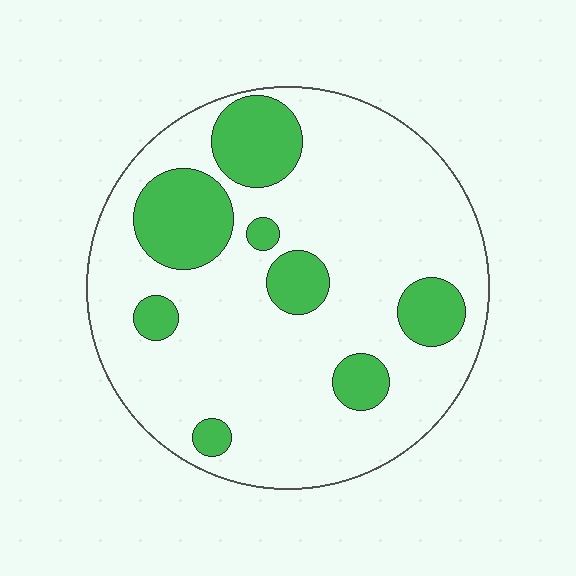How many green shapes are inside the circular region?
8.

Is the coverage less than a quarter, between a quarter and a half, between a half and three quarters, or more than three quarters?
Less than a quarter.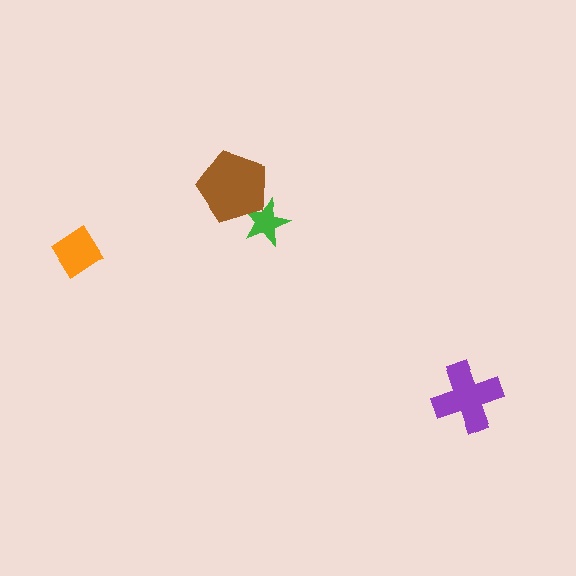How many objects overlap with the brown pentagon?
1 object overlaps with the brown pentagon.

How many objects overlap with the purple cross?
0 objects overlap with the purple cross.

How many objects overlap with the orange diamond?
0 objects overlap with the orange diamond.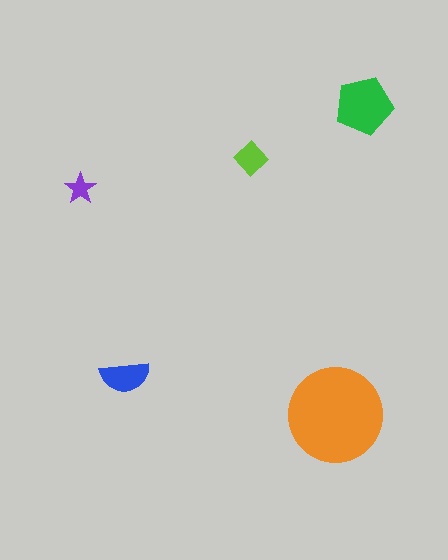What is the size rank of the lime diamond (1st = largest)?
4th.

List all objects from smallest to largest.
The purple star, the lime diamond, the blue semicircle, the green pentagon, the orange circle.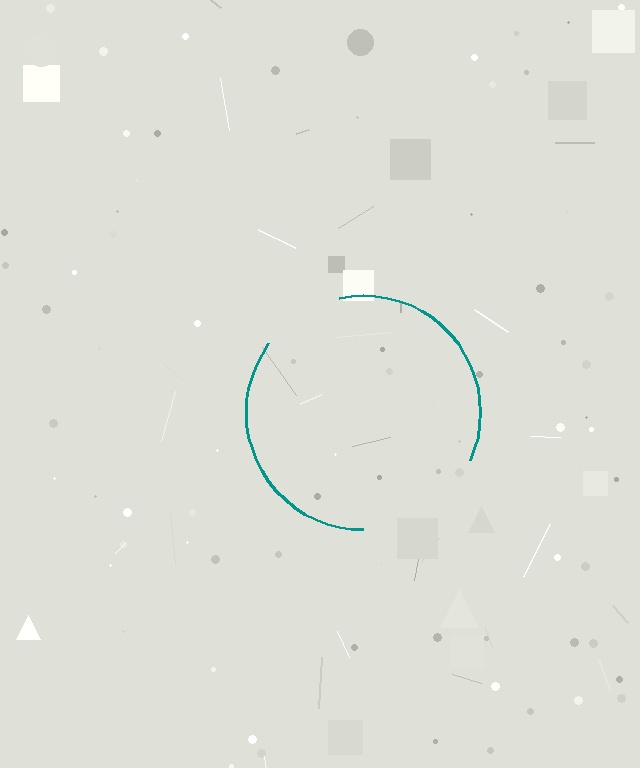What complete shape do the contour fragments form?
The contour fragments form a circle.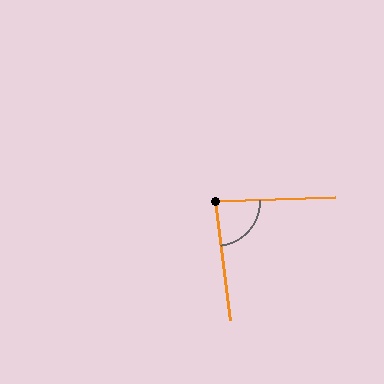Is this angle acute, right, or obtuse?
It is acute.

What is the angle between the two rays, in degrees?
Approximately 84 degrees.